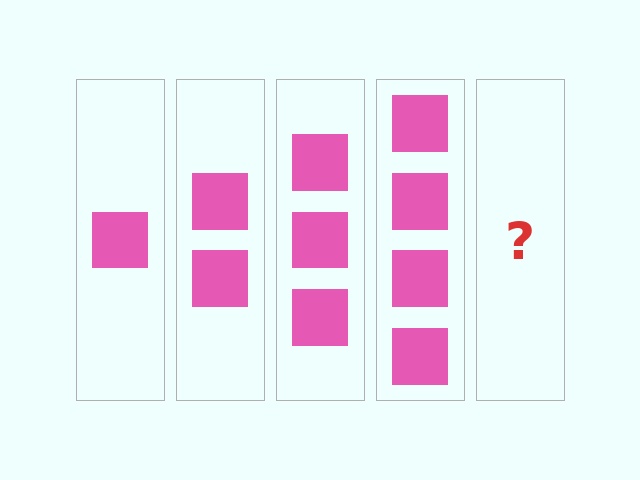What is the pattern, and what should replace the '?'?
The pattern is that each step adds one more square. The '?' should be 5 squares.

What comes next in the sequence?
The next element should be 5 squares.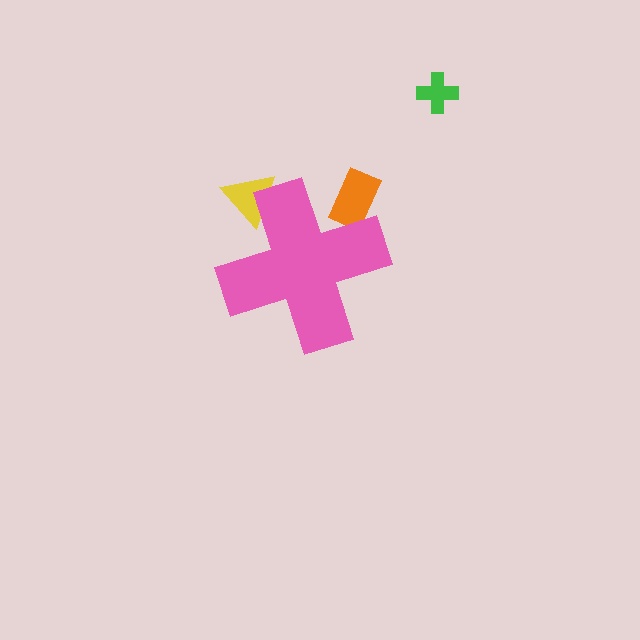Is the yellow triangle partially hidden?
Yes, the yellow triangle is partially hidden behind the pink cross.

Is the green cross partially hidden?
No, the green cross is fully visible.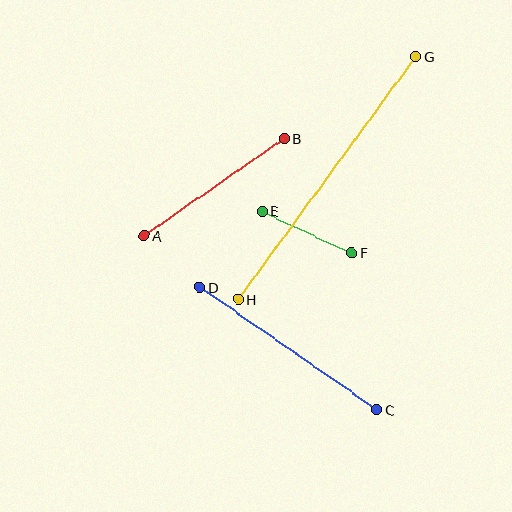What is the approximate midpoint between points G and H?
The midpoint is at approximately (327, 178) pixels.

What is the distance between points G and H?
The distance is approximately 301 pixels.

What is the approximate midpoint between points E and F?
The midpoint is at approximately (307, 232) pixels.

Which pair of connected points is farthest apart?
Points G and H are farthest apart.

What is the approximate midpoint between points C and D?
The midpoint is at approximately (288, 349) pixels.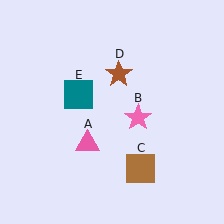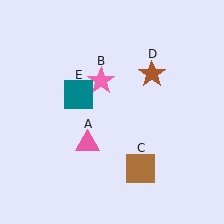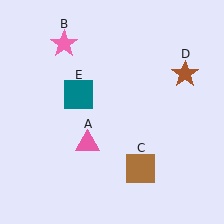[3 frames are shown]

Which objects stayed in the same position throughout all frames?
Pink triangle (object A) and brown square (object C) and teal square (object E) remained stationary.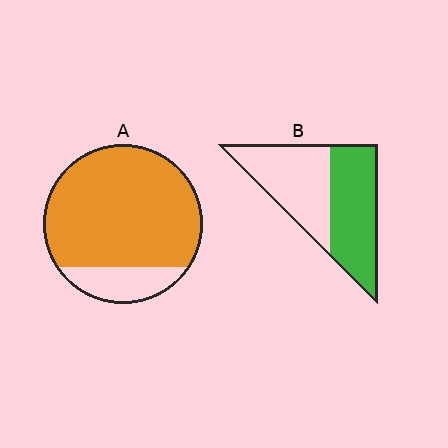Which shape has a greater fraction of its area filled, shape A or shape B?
Shape A.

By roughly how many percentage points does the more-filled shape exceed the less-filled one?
By roughly 30 percentage points (A over B).